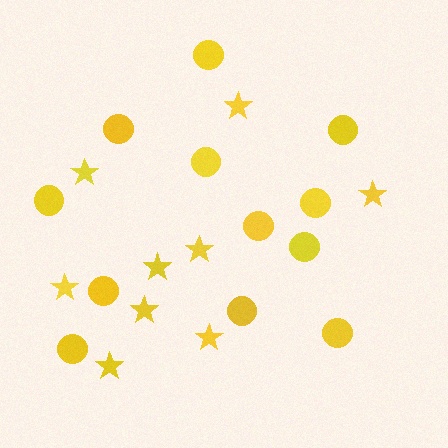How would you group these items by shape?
There are 2 groups: one group of circles (12) and one group of stars (9).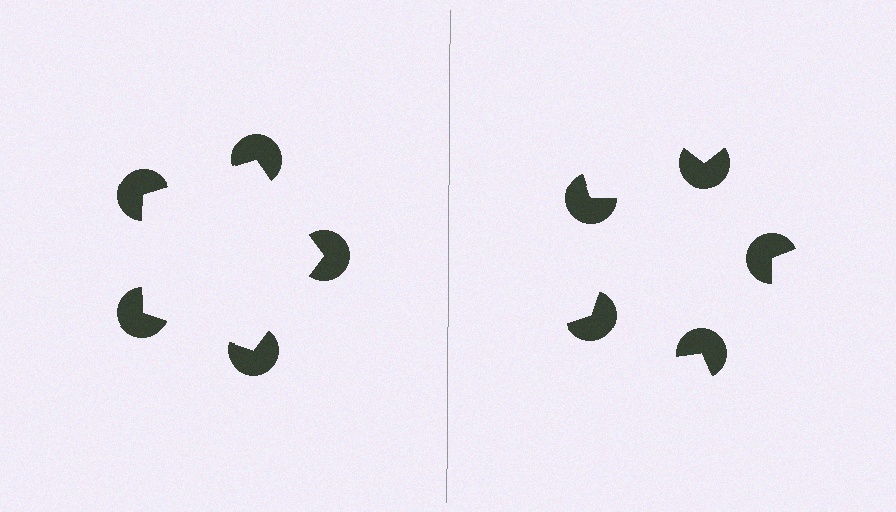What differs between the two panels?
The pac-man discs are positioned identically on both sides; only the wedge orientations differ. On the left they align to a pentagon; on the right they are misaligned.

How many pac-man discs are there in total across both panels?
10 — 5 on each side.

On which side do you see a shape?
An illusory pentagon appears on the left side. On the right side the wedge cuts are rotated, so no coherent shape forms.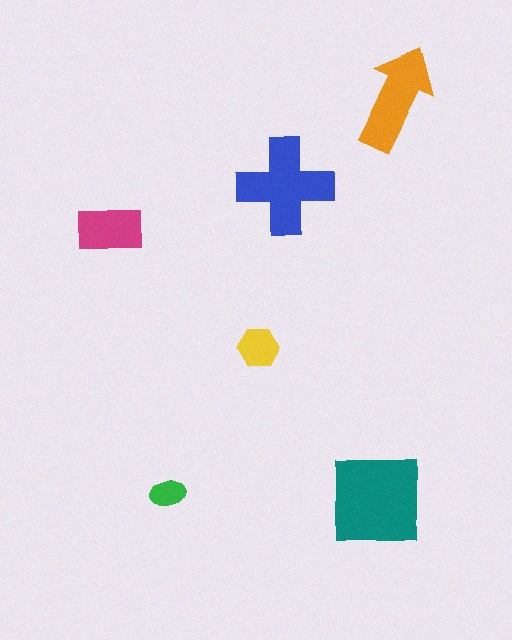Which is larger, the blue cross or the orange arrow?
The blue cross.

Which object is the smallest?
The green ellipse.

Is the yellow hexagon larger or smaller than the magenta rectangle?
Smaller.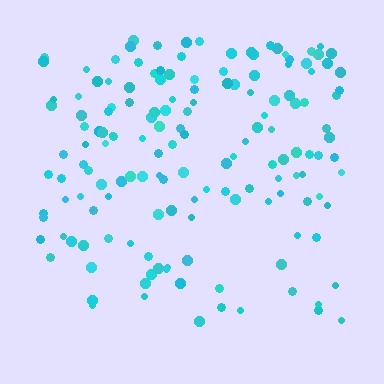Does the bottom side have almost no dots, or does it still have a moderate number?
Still a moderate number, just noticeably fewer than the top.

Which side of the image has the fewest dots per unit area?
The bottom.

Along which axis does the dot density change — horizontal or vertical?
Vertical.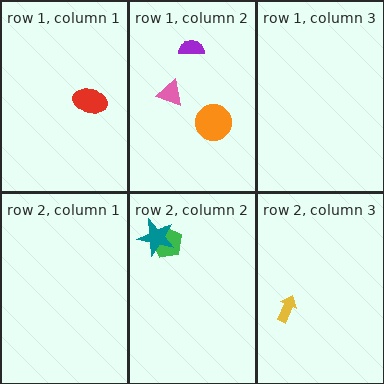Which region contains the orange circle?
The row 1, column 2 region.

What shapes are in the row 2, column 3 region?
The yellow arrow.